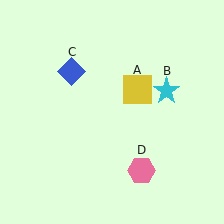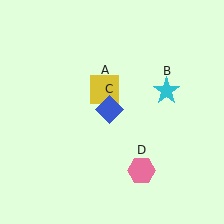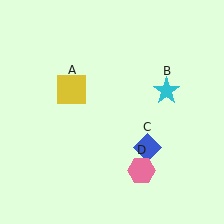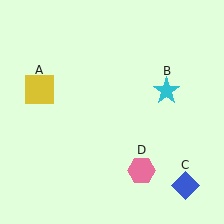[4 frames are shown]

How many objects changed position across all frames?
2 objects changed position: yellow square (object A), blue diamond (object C).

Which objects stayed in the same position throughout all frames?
Cyan star (object B) and pink hexagon (object D) remained stationary.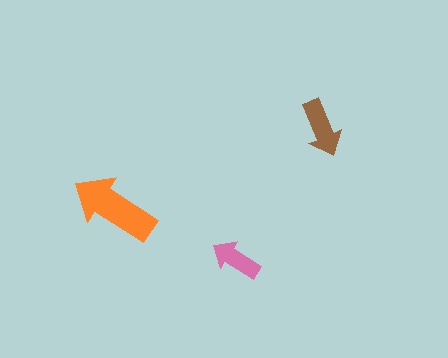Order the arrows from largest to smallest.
the orange one, the brown one, the pink one.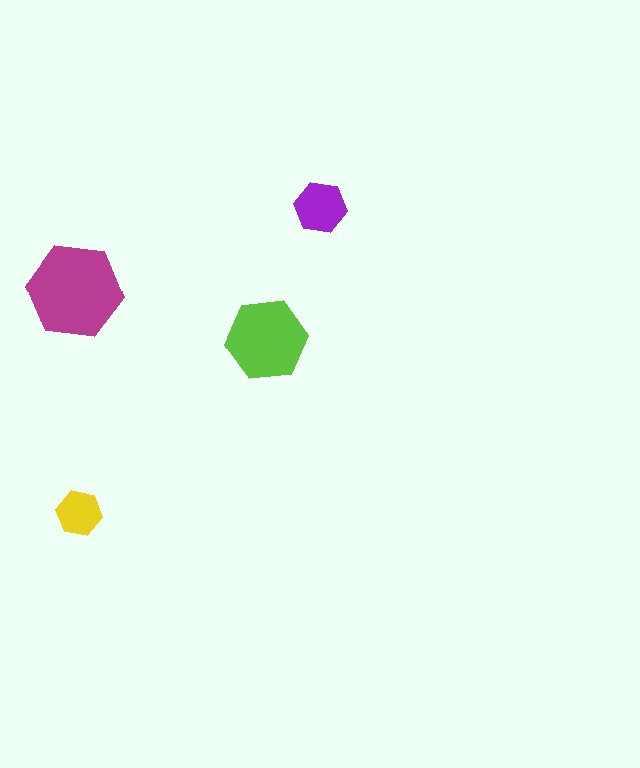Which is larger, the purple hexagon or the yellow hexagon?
The purple one.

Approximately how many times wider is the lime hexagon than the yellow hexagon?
About 2 times wider.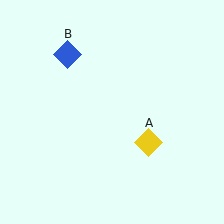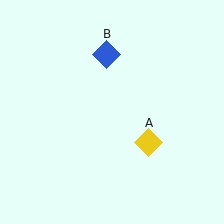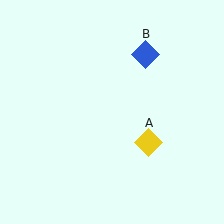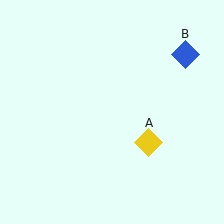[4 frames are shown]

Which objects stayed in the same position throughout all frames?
Yellow diamond (object A) remained stationary.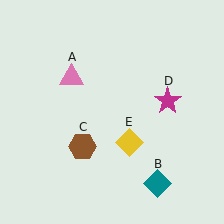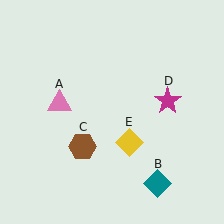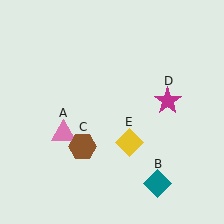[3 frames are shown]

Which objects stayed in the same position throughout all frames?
Teal diamond (object B) and brown hexagon (object C) and magenta star (object D) and yellow diamond (object E) remained stationary.